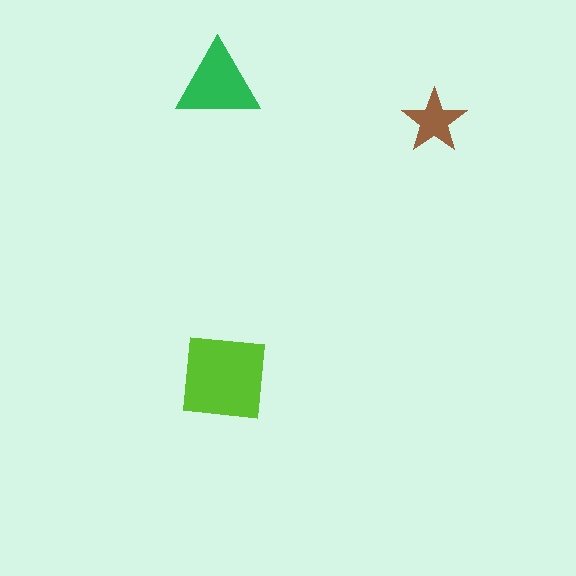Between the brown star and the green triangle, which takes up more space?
The green triangle.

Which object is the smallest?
The brown star.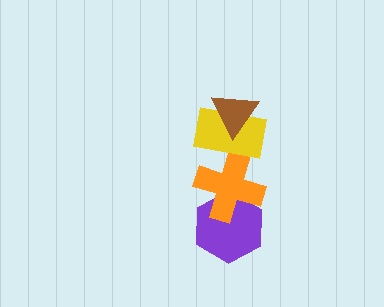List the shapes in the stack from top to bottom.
From top to bottom: the brown triangle, the yellow rectangle, the orange cross, the purple hexagon.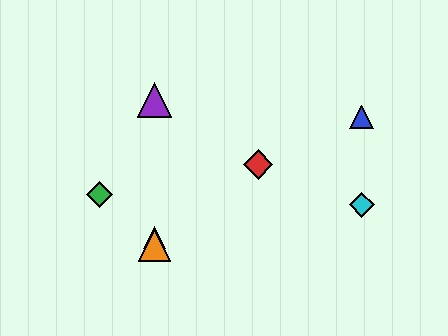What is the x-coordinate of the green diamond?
The green diamond is at x≈99.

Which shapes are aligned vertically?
The yellow triangle, the purple triangle, the orange triangle are aligned vertically.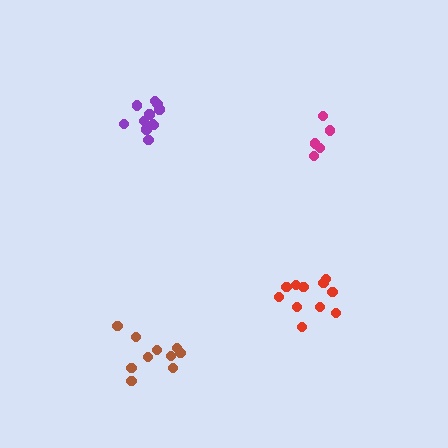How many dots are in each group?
Group 1: 11 dots, Group 2: 10 dots, Group 3: 11 dots, Group 4: 5 dots (37 total).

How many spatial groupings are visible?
There are 4 spatial groupings.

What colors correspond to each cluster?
The clusters are colored: red, brown, purple, magenta.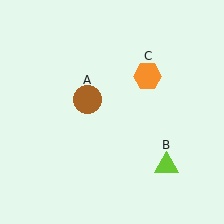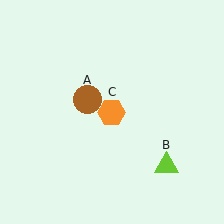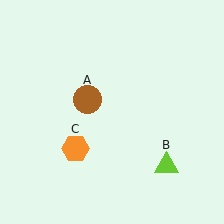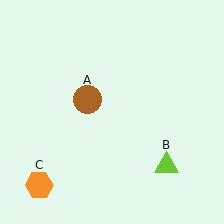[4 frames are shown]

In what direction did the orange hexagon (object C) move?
The orange hexagon (object C) moved down and to the left.